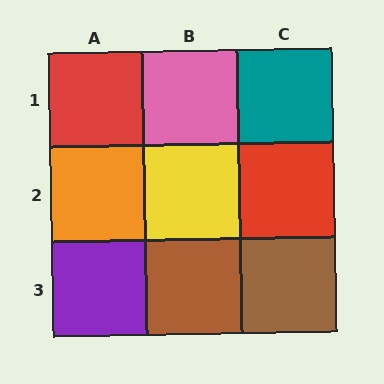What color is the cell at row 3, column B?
Brown.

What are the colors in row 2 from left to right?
Orange, yellow, red.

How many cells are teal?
1 cell is teal.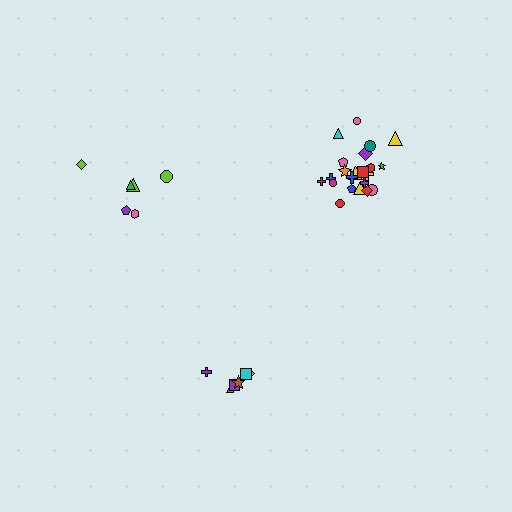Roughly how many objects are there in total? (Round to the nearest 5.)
Roughly 35 objects in total.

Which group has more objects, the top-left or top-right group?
The top-right group.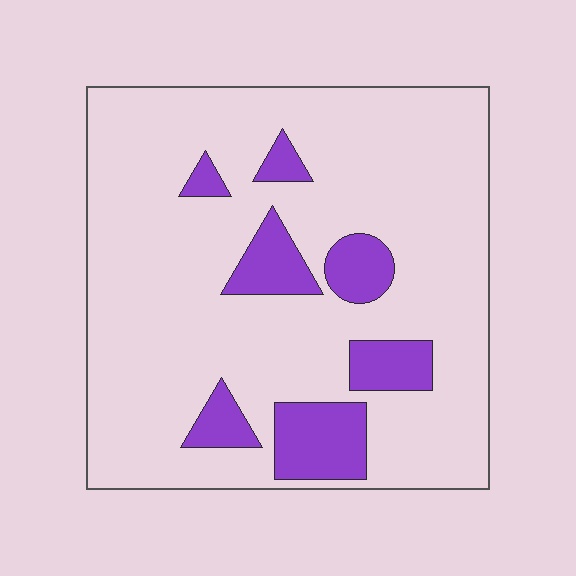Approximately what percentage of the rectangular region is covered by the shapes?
Approximately 15%.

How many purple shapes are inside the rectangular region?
7.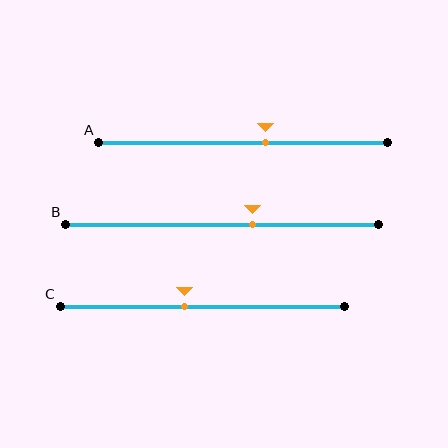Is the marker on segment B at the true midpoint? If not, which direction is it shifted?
No, the marker on segment B is shifted to the right by about 10% of the segment length.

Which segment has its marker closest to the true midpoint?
Segment C has its marker closest to the true midpoint.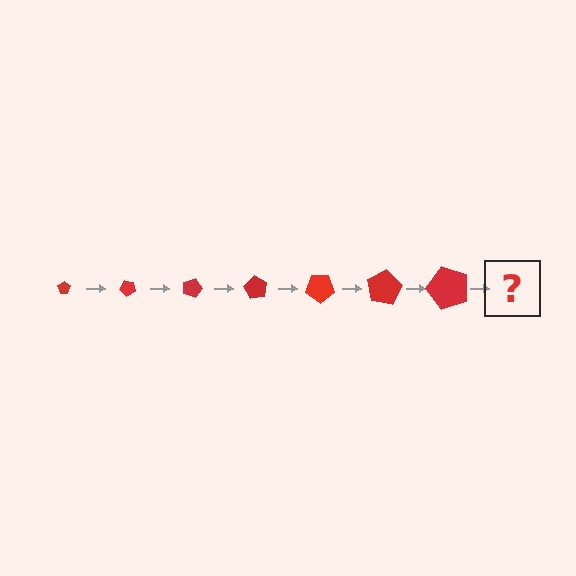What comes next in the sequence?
The next element should be a pentagon, larger than the previous one and rotated 315 degrees from the start.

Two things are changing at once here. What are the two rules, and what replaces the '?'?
The two rules are that the pentagon grows larger each step and it rotates 45 degrees each step. The '?' should be a pentagon, larger than the previous one and rotated 315 degrees from the start.